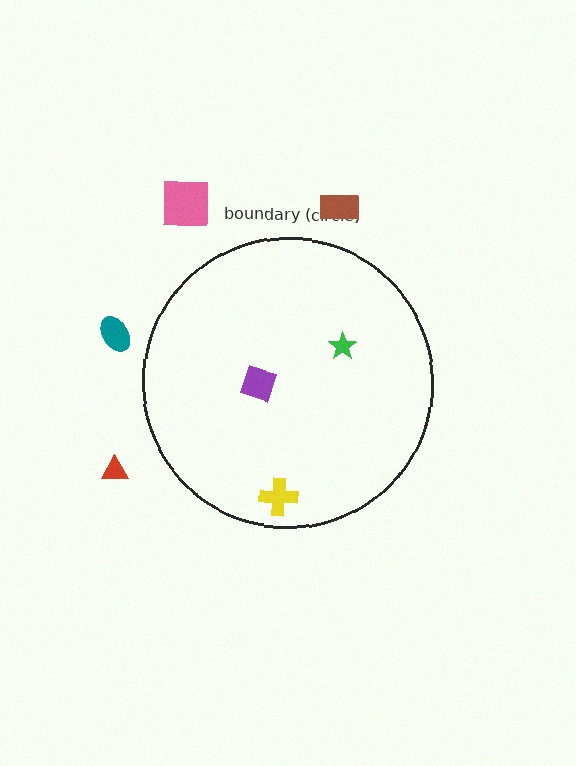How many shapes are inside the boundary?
3 inside, 4 outside.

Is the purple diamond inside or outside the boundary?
Inside.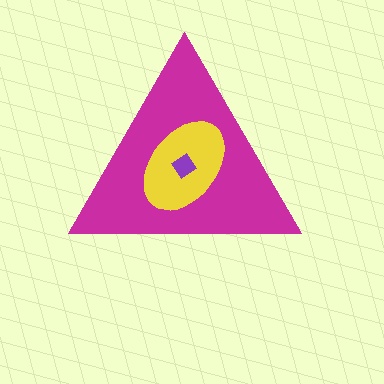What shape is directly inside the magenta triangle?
The yellow ellipse.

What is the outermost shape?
The magenta triangle.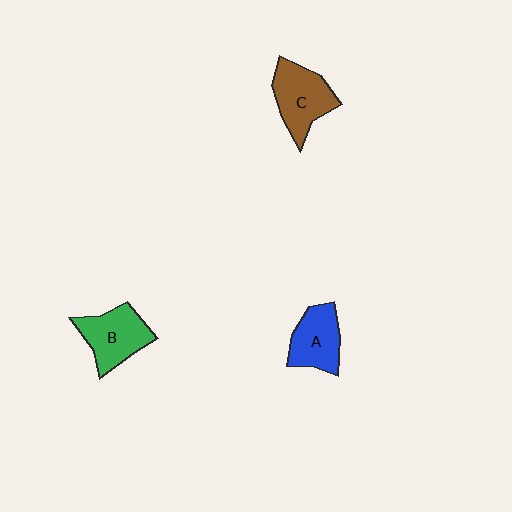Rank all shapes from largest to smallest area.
From largest to smallest: C (brown), B (green), A (blue).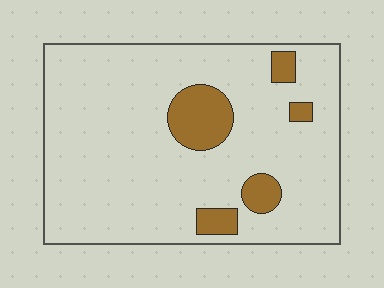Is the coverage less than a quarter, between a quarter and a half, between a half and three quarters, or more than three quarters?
Less than a quarter.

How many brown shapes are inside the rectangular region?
5.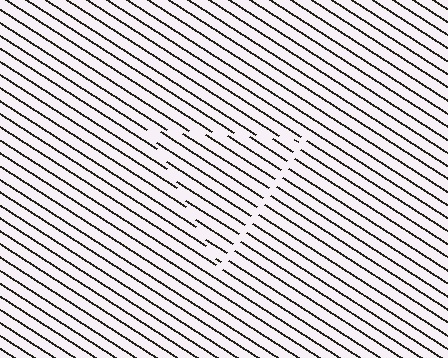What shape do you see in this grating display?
An illusory triangle. The interior of the shape contains the same grating, shifted by half a period — the contour is defined by the phase discontinuity where line-ends from the inner and outer gratings abut.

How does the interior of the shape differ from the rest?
The interior of the shape contains the same grating, shifted by half a period — the contour is defined by the phase discontinuity where line-ends from the inner and outer gratings abut.